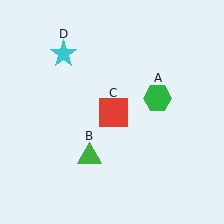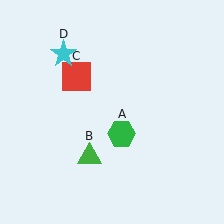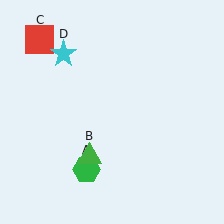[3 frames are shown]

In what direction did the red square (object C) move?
The red square (object C) moved up and to the left.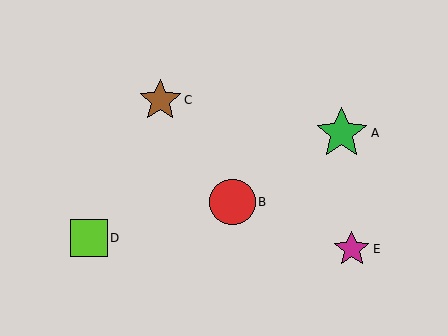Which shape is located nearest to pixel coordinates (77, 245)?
The lime square (labeled D) at (89, 238) is nearest to that location.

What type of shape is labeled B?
Shape B is a red circle.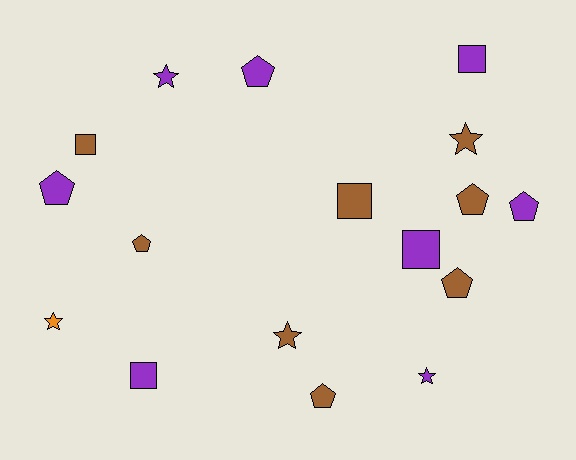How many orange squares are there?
There are no orange squares.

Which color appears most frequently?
Purple, with 8 objects.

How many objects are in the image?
There are 17 objects.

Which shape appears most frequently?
Pentagon, with 7 objects.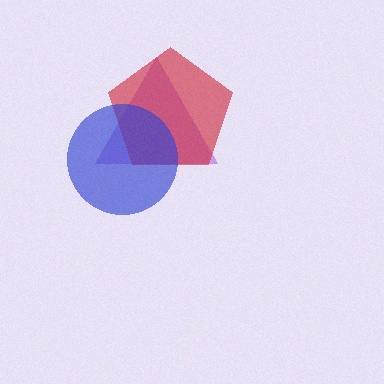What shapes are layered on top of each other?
The layered shapes are: a purple triangle, a red pentagon, a blue circle.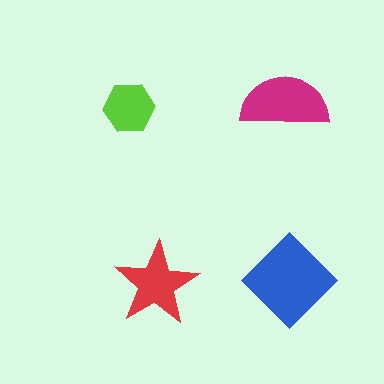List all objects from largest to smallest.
The blue diamond, the magenta semicircle, the red star, the lime hexagon.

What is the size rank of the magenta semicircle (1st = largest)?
2nd.